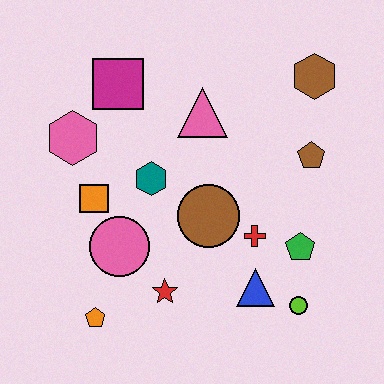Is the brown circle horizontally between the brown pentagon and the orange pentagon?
Yes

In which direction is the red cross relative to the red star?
The red cross is to the right of the red star.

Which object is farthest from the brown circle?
The brown hexagon is farthest from the brown circle.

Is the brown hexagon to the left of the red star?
No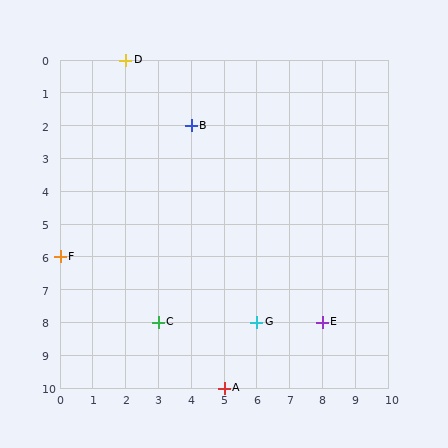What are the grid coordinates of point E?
Point E is at grid coordinates (8, 8).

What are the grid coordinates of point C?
Point C is at grid coordinates (3, 8).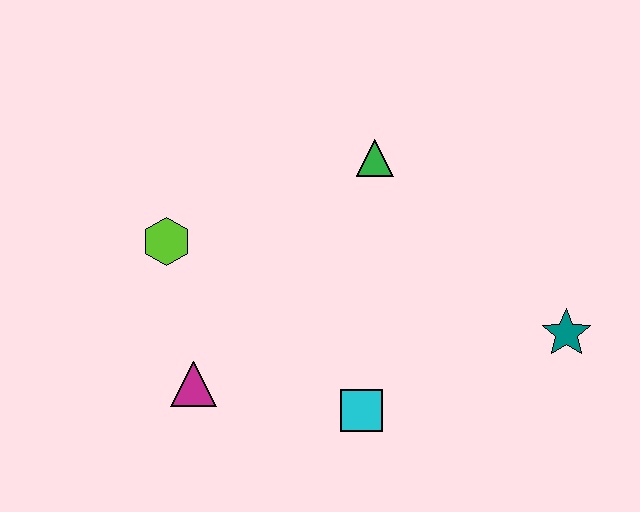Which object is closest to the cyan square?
The magenta triangle is closest to the cyan square.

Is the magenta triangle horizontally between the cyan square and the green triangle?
No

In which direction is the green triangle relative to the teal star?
The green triangle is to the left of the teal star.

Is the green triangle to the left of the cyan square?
No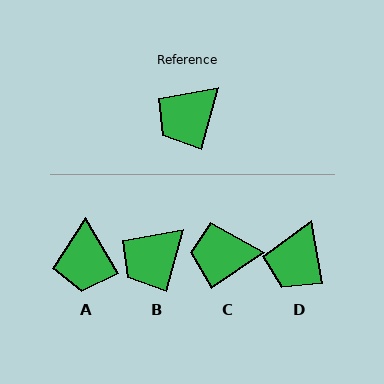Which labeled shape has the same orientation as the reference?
B.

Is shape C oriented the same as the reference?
No, it is off by about 40 degrees.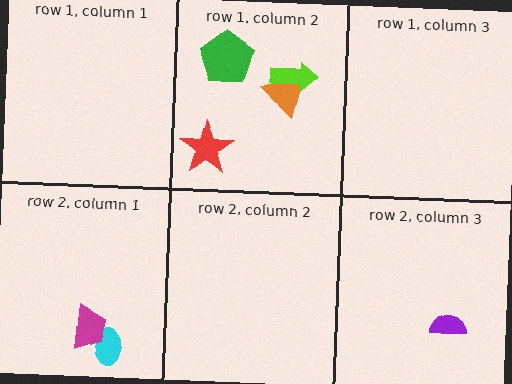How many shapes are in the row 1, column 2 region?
4.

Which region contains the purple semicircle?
The row 2, column 3 region.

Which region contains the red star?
The row 1, column 2 region.